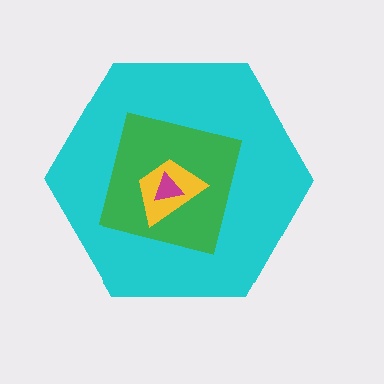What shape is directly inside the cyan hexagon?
The green square.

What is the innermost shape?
The magenta triangle.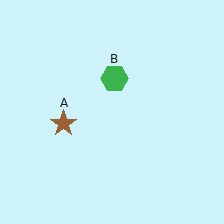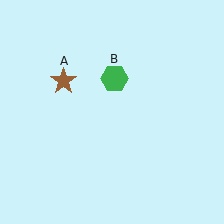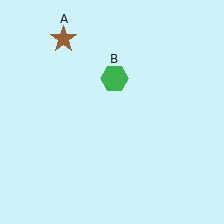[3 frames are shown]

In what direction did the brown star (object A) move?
The brown star (object A) moved up.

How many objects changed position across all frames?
1 object changed position: brown star (object A).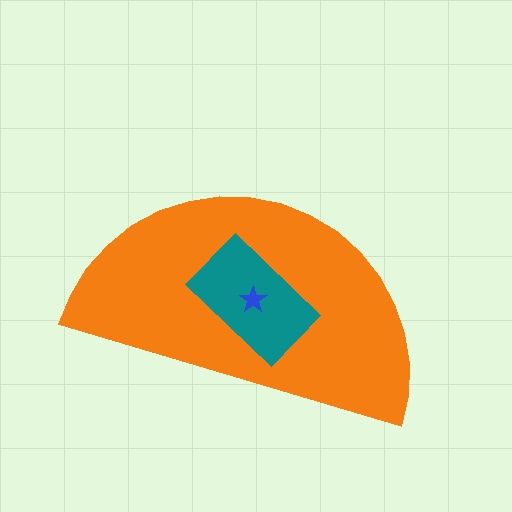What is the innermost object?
The blue star.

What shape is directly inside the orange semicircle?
The teal rectangle.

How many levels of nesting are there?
3.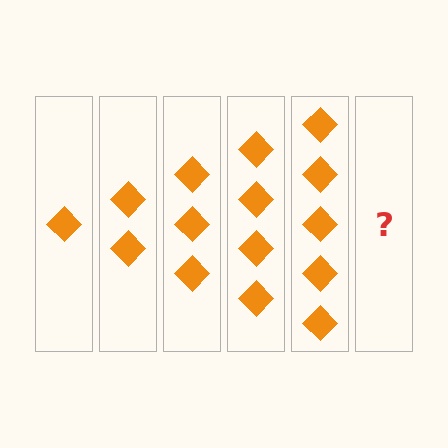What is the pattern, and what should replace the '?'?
The pattern is that each step adds one more diamond. The '?' should be 6 diamonds.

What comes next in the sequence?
The next element should be 6 diamonds.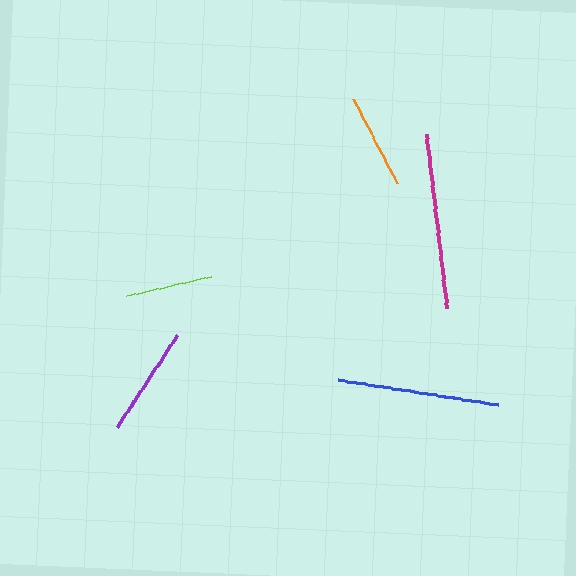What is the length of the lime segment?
The lime segment is approximately 87 pixels long.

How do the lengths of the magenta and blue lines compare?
The magenta and blue lines are approximately the same length.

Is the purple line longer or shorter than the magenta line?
The magenta line is longer than the purple line.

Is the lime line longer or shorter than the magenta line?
The magenta line is longer than the lime line.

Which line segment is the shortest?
The lime line is the shortest at approximately 87 pixels.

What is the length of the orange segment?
The orange segment is approximately 95 pixels long.